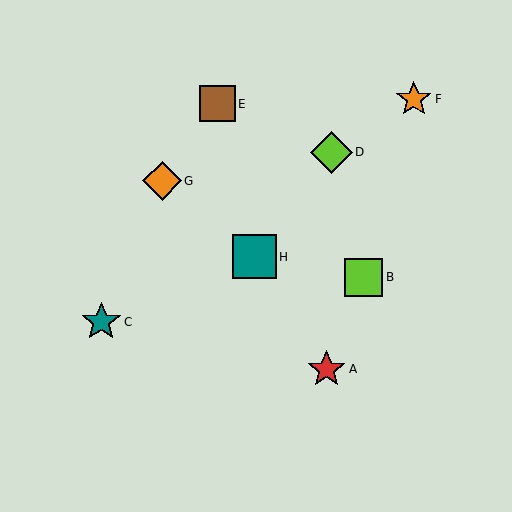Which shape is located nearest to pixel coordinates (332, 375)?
The red star (labeled A) at (327, 369) is nearest to that location.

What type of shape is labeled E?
Shape E is a brown square.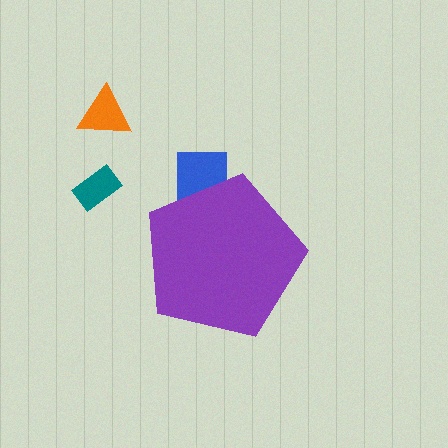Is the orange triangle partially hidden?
No, the orange triangle is fully visible.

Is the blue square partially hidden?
Yes, the blue square is partially hidden behind the purple pentagon.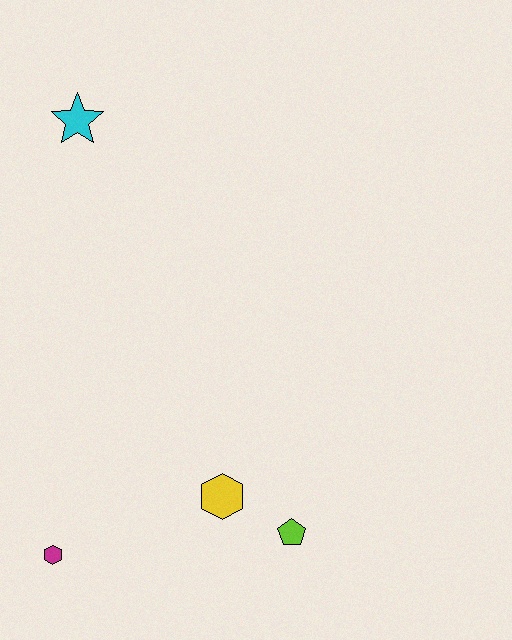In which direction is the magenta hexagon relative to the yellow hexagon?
The magenta hexagon is to the left of the yellow hexagon.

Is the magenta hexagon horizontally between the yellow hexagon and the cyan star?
No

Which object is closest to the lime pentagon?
The yellow hexagon is closest to the lime pentagon.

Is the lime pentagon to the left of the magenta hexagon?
No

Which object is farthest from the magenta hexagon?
The cyan star is farthest from the magenta hexagon.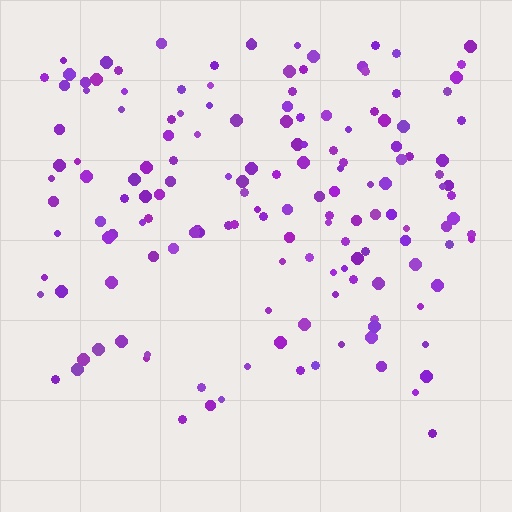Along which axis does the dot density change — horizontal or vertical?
Vertical.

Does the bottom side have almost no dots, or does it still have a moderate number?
Still a moderate number, just noticeably fewer than the top.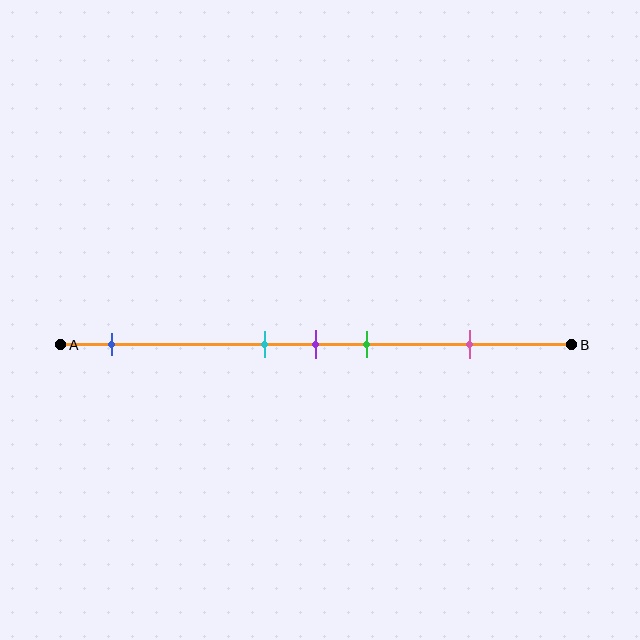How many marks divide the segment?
There are 5 marks dividing the segment.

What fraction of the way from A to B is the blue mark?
The blue mark is approximately 10% (0.1) of the way from A to B.